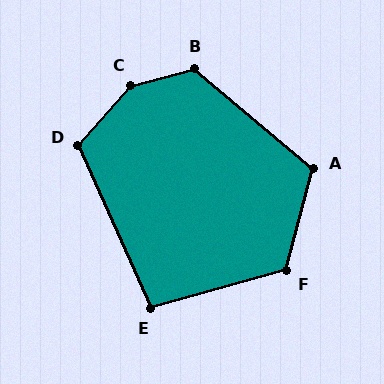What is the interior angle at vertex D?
Approximately 115 degrees (obtuse).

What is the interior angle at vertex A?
Approximately 116 degrees (obtuse).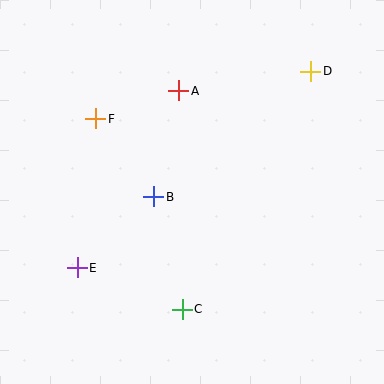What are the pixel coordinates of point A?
Point A is at (179, 91).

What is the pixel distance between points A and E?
The distance between A and E is 204 pixels.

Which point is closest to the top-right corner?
Point D is closest to the top-right corner.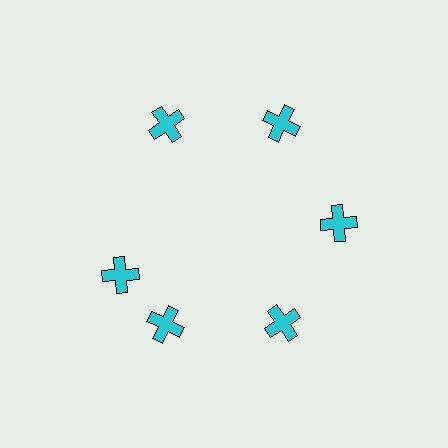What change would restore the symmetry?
The symmetry would be restored by rotating it back into even spacing with its neighbors so that all 6 crosses sit at equal angles and equal distance from the center.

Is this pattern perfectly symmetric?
No. The 6 cyan crosses are arranged in a ring, but one element near the 9 o'clock position is rotated out of alignment along the ring, breaking the 6-fold rotational symmetry.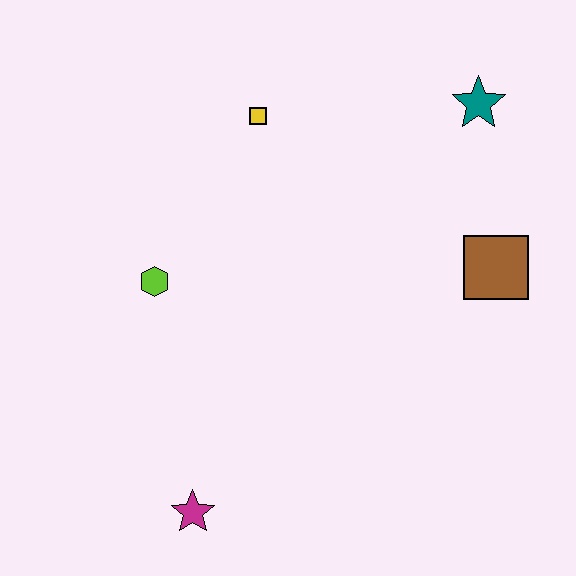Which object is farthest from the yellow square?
The magenta star is farthest from the yellow square.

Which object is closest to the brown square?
The teal star is closest to the brown square.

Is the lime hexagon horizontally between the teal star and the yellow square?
No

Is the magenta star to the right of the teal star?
No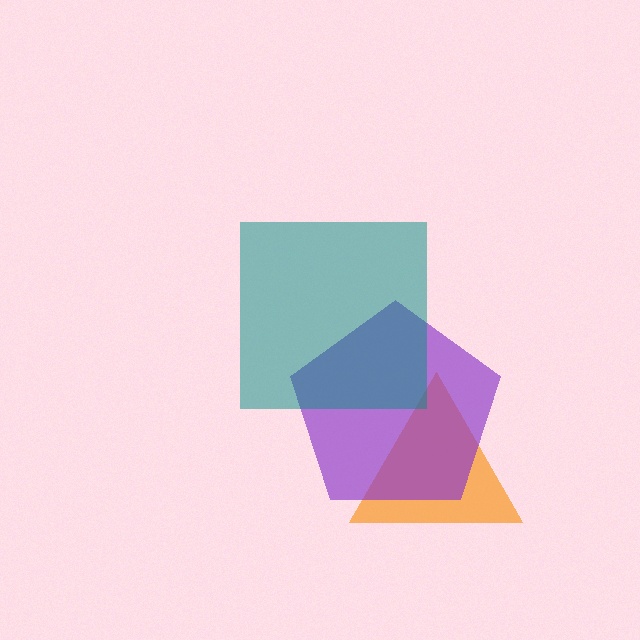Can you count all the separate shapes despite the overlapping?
Yes, there are 3 separate shapes.